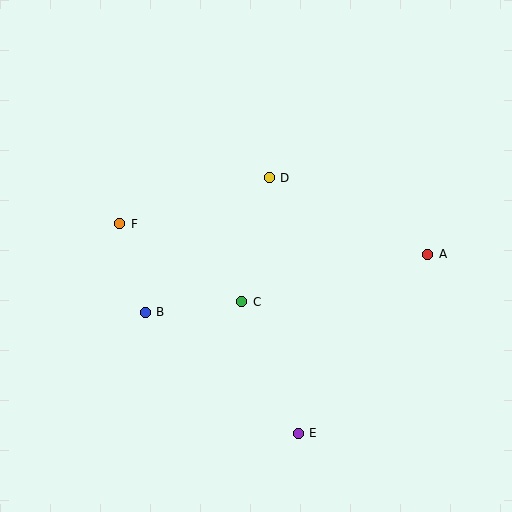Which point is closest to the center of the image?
Point C at (242, 302) is closest to the center.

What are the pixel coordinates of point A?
Point A is at (428, 254).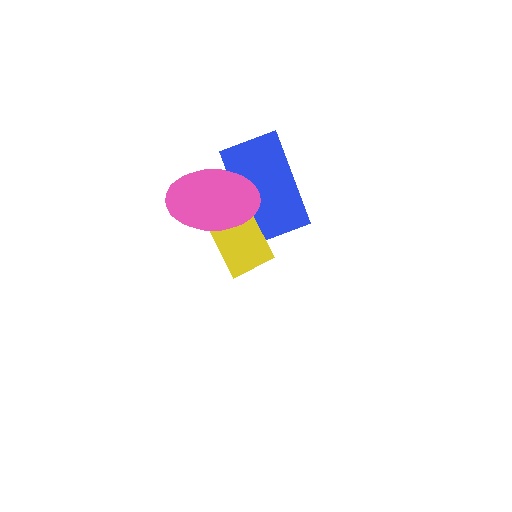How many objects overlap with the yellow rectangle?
2 objects overlap with the yellow rectangle.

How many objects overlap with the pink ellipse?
2 objects overlap with the pink ellipse.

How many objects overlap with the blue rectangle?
2 objects overlap with the blue rectangle.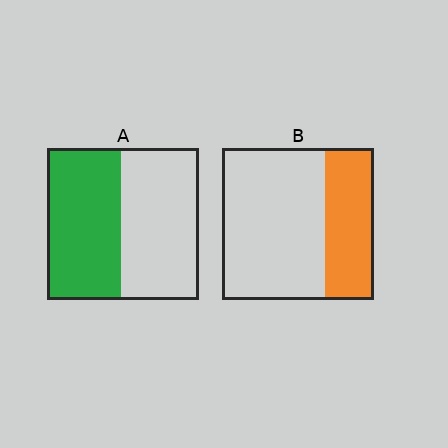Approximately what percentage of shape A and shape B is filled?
A is approximately 50% and B is approximately 30%.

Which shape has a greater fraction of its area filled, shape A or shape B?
Shape A.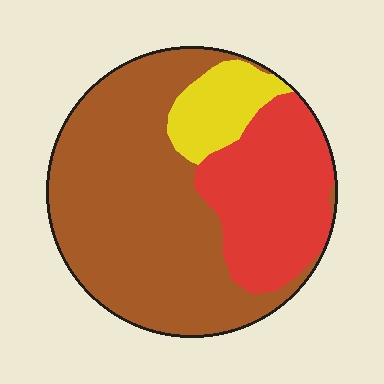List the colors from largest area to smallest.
From largest to smallest: brown, red, yellow.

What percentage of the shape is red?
Red covers around 30% of the shape.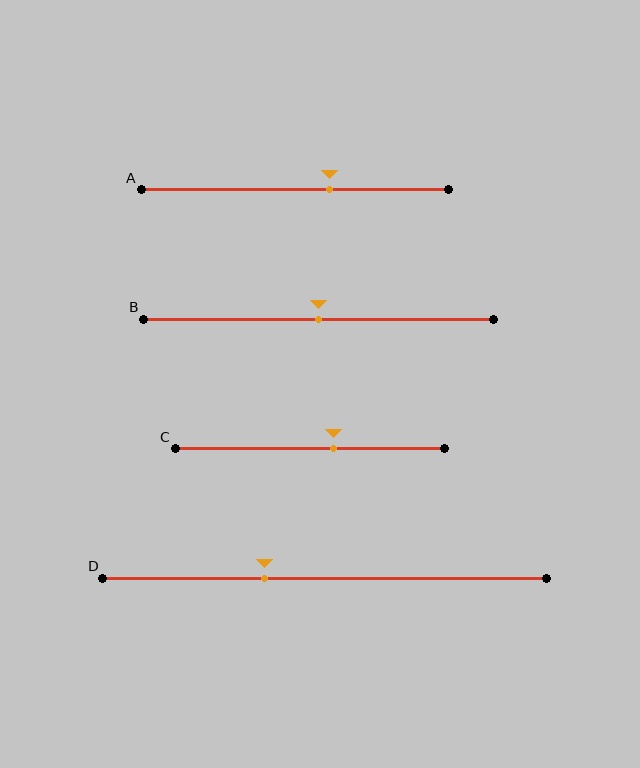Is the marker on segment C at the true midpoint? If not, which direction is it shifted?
No, the marker on segment C is shifted to the right by about 9% of the segment length.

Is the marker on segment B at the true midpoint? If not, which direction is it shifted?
Yes, the marker on segment B is at the true midpoint.